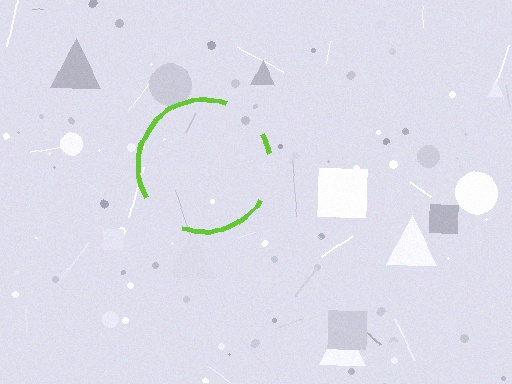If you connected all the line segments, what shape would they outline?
They would outline a circle.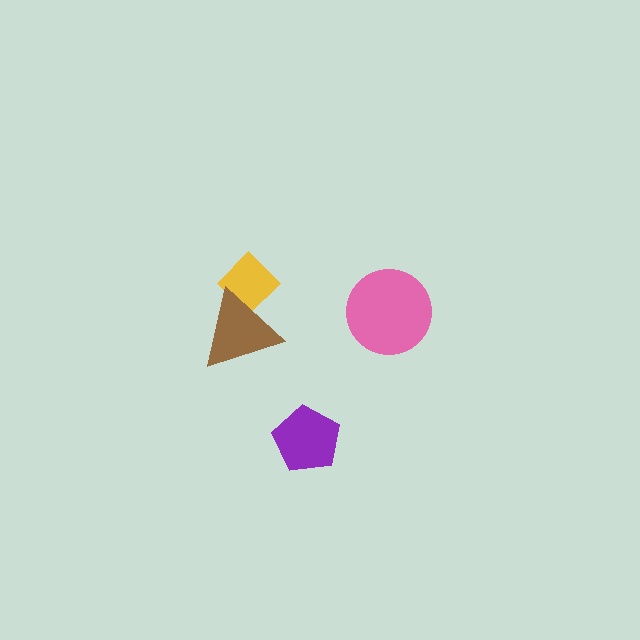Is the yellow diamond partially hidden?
Yes, it is partially covered by another shape.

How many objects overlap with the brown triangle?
1 object overlaps with the brown triangle.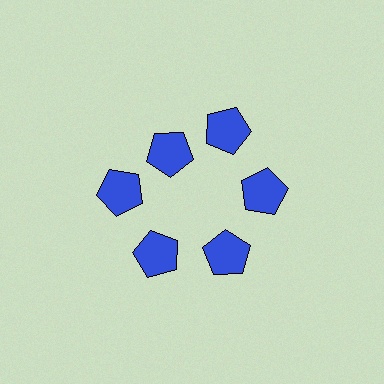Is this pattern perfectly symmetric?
No. The 6 blue pentagons are arranged in a ring, but one element near the 11 o'clock position is pulled inward toward the center, breaking the 6-fold rotational symmetry.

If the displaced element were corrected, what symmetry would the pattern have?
It would have 6-fold rotational symmetry — the pattern would map onto itself every 60 degrees.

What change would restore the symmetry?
The symmetry would be restored by moving it outward, back onto the ring so that all 6 pentagons sit at equal angles and equal distance from the center.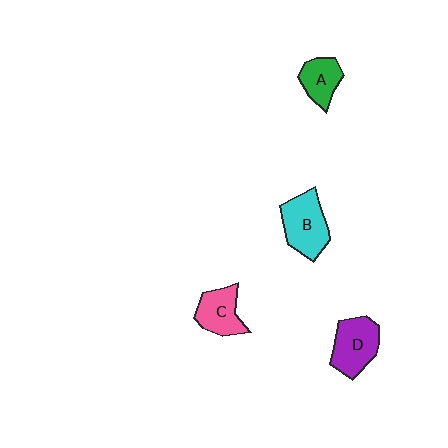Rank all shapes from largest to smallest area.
From largest to smallest: B (cyan), D (purple), C (pink), A (green).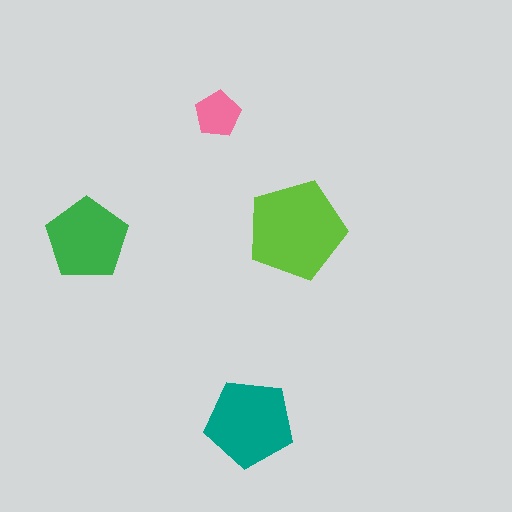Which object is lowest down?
The teal pentagon is bottommost.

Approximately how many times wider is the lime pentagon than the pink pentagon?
About 2 times wider.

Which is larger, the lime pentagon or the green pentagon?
The lime one.